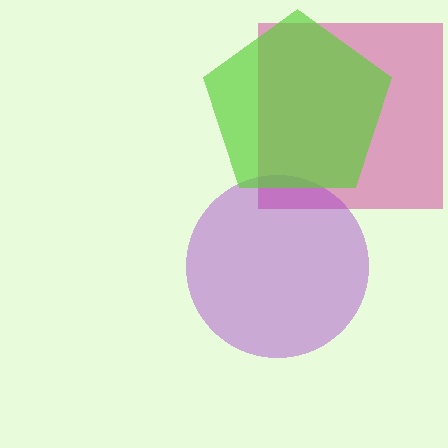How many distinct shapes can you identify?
There are 3 distinct shapes: a magenta square, a purple circle, a lime pentagon.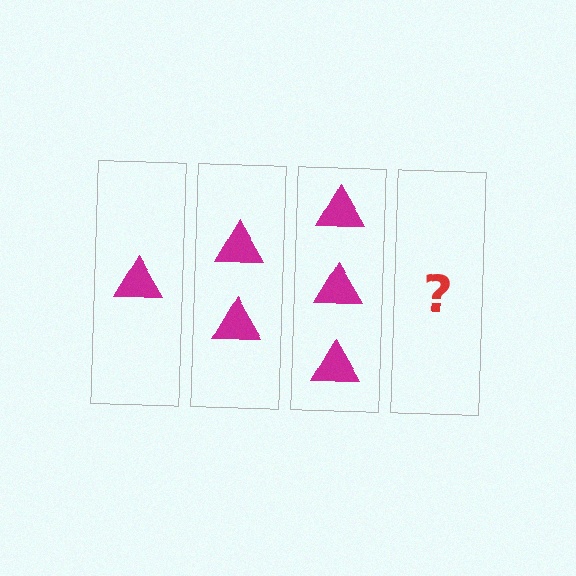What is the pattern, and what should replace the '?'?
The pattern is that each step adds one more triangle. The '?' should be 4 triangles.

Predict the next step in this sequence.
The next step is 4 triangles.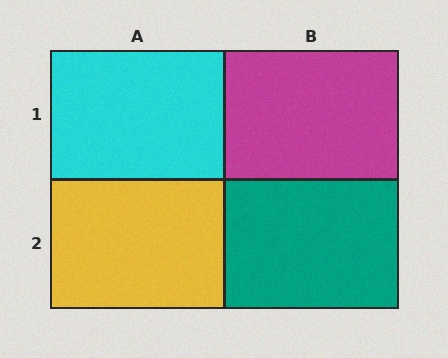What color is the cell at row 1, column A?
Cyan.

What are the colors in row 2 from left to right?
Yellow, teal.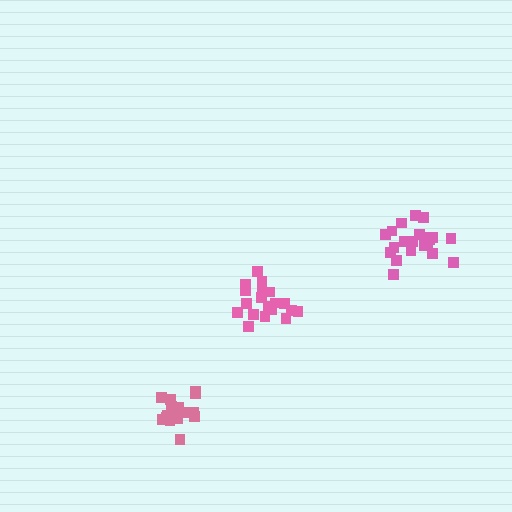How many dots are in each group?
Group 1: 16 dots, Group 2: 21 dots, Group 3: 19 dots (56 total).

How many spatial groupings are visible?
There are 3 spatial groupings.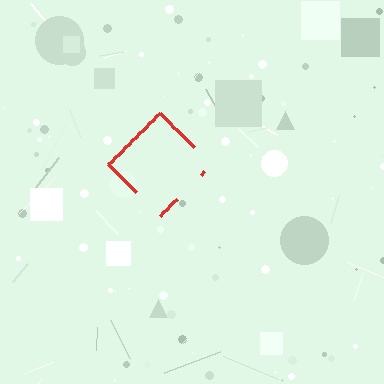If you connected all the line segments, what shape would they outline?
They would outline a diamond.